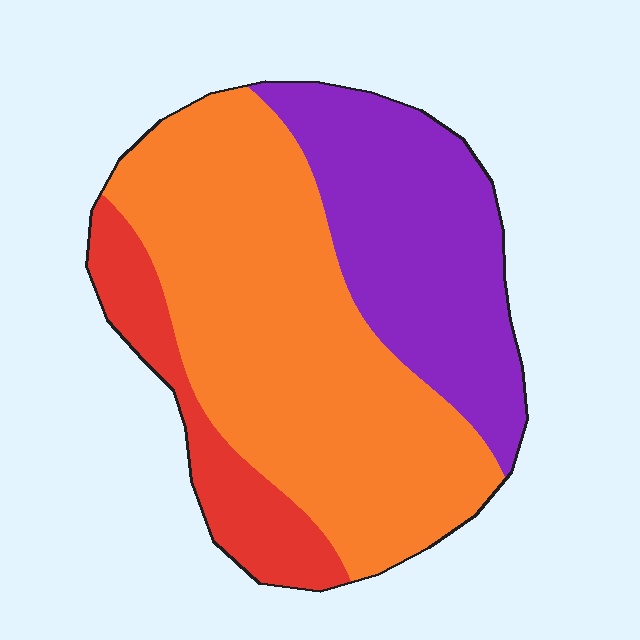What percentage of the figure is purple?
Purple covers around 30% of the figure.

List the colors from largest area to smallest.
From largest to smallest: orange, purple, red.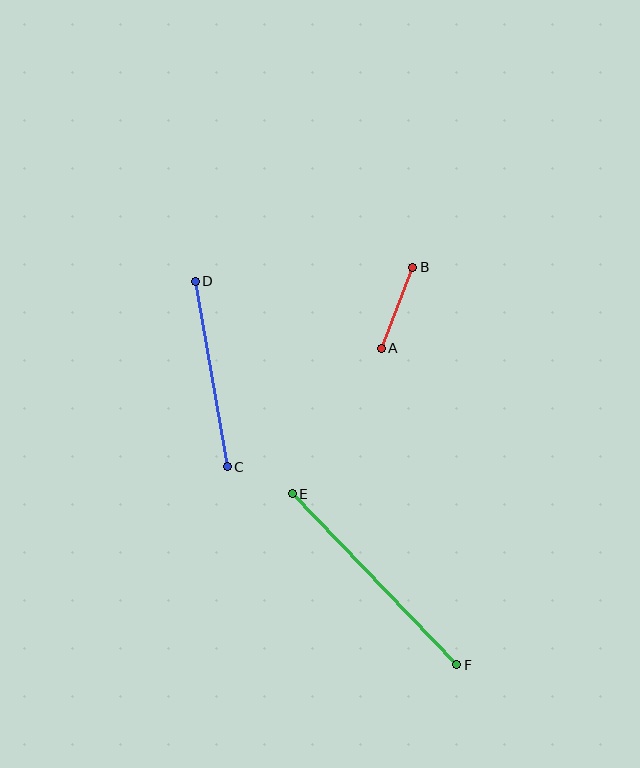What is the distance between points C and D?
The distance is approximately 188 pixels.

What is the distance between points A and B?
The distance is approximately 87 pixels.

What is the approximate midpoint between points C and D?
The midpoint is at approximately (211, 374) pixels.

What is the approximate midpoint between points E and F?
The midpoint is at approximately (374, 579) pixels.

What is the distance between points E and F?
The distance is approximately 237 pixels.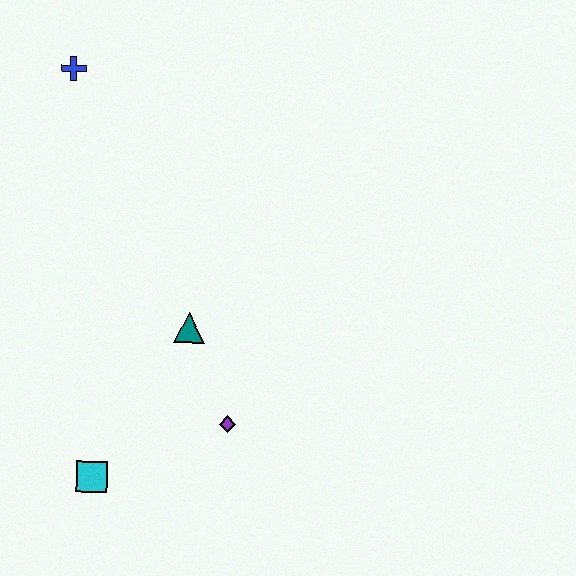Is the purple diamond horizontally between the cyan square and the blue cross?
No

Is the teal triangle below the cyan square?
No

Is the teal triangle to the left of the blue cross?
No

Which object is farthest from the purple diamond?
The blue cross is farthest from the purple diamond.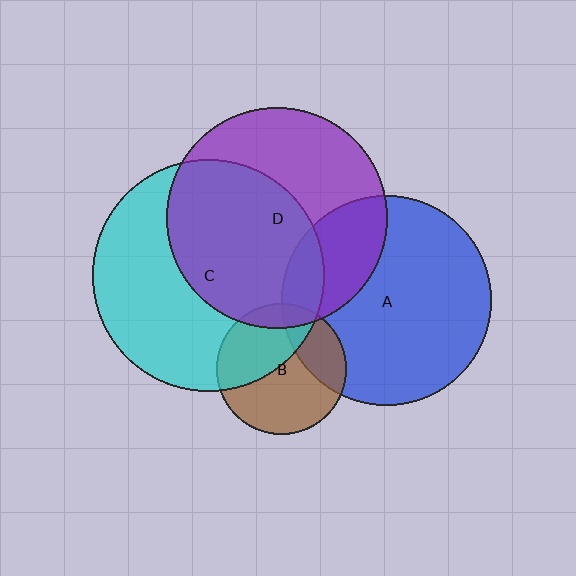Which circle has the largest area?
Circle C (cyan).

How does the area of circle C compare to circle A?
Approximately 1.2 times.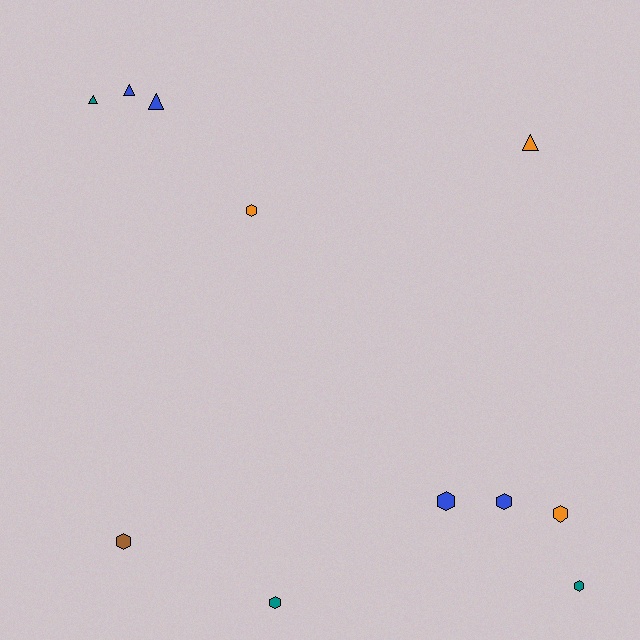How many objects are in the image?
There are 11 objects.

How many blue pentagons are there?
There are no blue pentagons.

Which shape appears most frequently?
Hexagon, with 7 objects.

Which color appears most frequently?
Blue, with 4 objects.